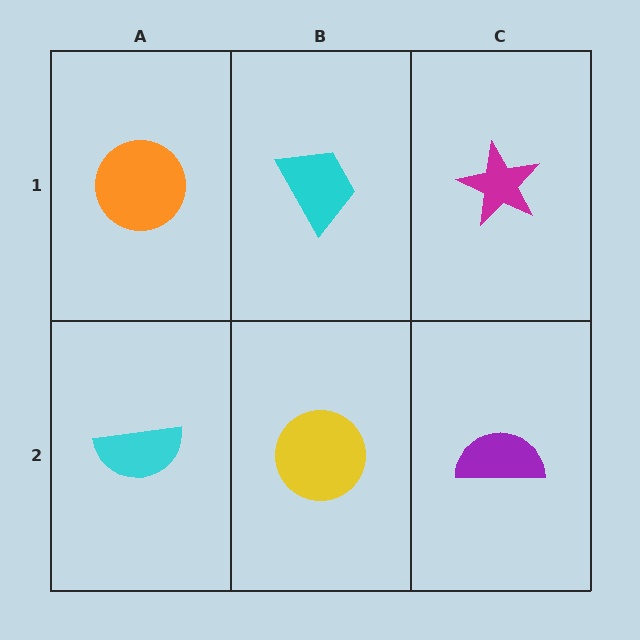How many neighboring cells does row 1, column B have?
3.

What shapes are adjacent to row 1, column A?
A cyan semicircle (row 2, column A), a cyan trapezoid (row 1, column B).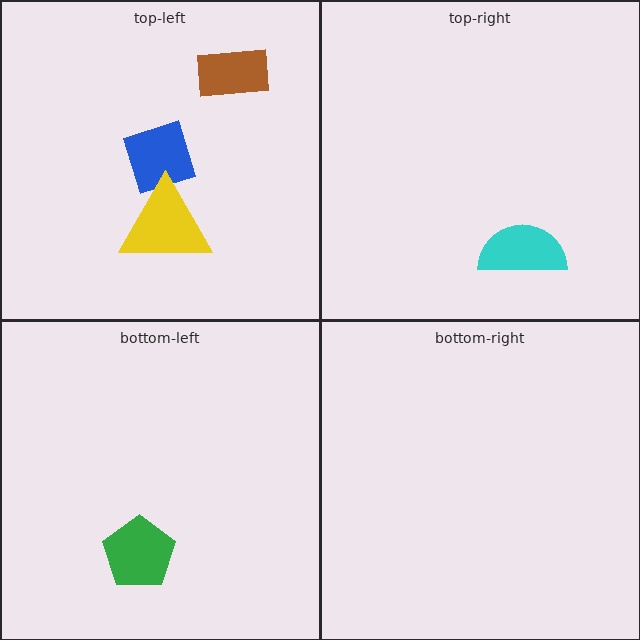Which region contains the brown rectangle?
The top-left region.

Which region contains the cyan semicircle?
The top-right region.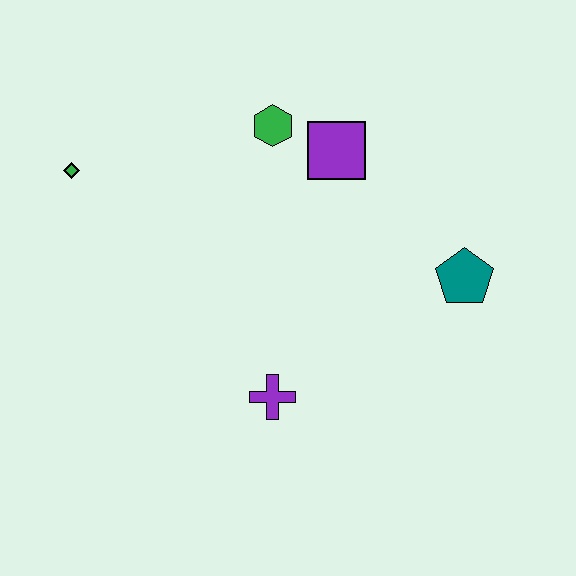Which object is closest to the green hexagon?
The purple square is closest to the green hexagon.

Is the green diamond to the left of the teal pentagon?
Yes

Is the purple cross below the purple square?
Yes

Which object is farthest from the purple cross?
The green diamond is farthest from the purple cross.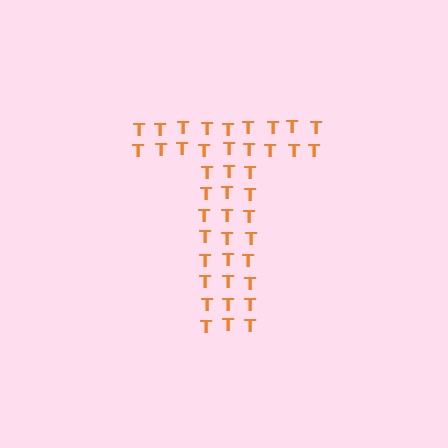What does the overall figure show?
The overall figure shows the letter T.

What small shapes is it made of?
It is made of small letter T's.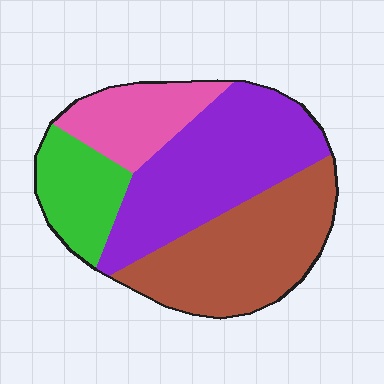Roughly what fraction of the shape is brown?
Brown covers roughly 35% of the shape.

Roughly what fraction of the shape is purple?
Purple covers around 35% of the shape.